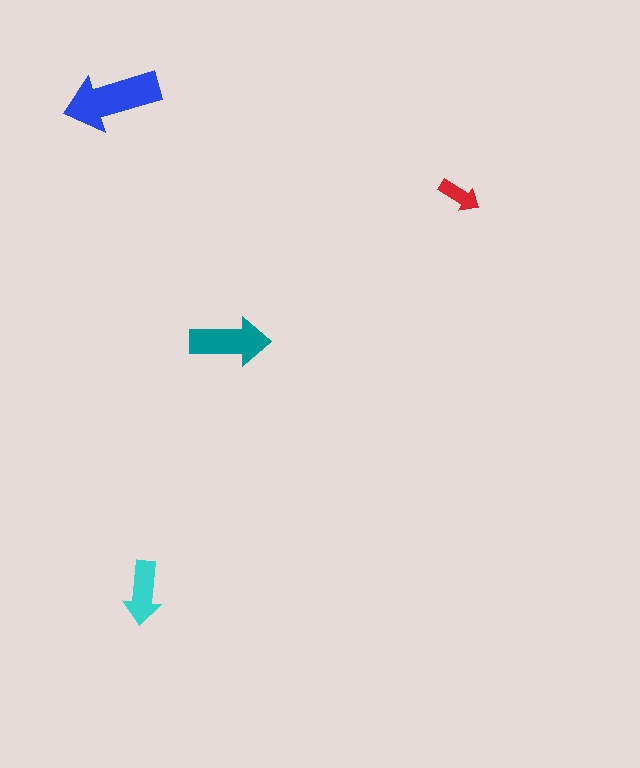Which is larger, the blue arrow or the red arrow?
The blue one.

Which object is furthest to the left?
The blue arrow is leftmost.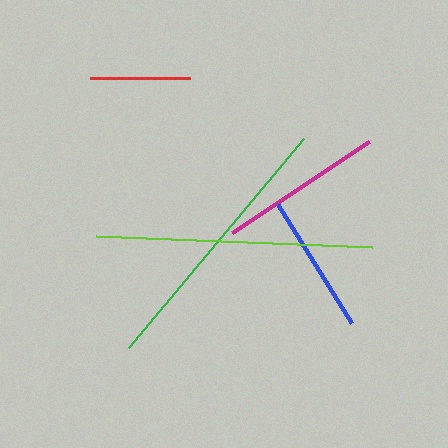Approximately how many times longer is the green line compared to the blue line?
The green line is approximately 1.9 times the length of the blue line.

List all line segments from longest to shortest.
From longest to shortest: lime, green, magenta, blue, red.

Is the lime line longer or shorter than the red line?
The lime line is longer than the red line.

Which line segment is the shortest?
The red line is the shortest at approximately 101 pixels.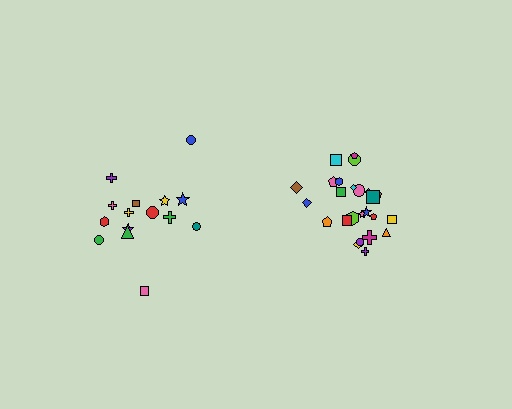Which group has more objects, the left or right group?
The right group.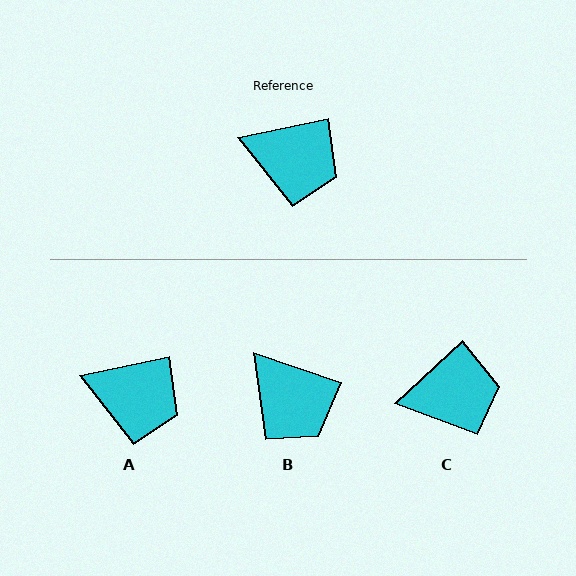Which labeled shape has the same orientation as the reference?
A.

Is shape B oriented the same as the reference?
No, it is off by about 31 degrees.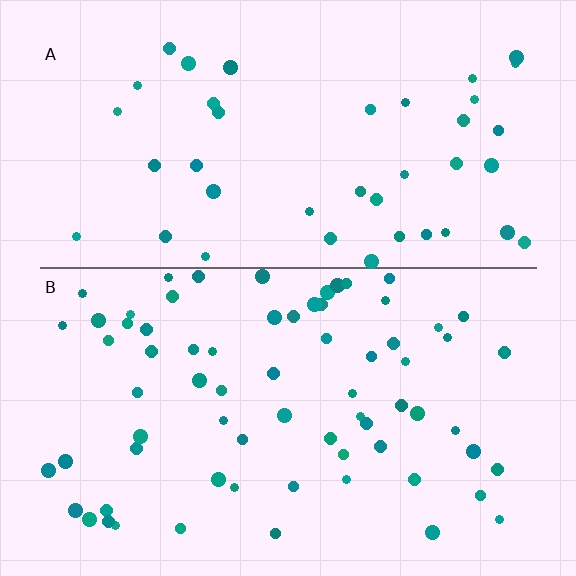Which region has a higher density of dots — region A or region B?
B (the bottom).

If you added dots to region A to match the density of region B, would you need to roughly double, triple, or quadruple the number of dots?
Approximately double.